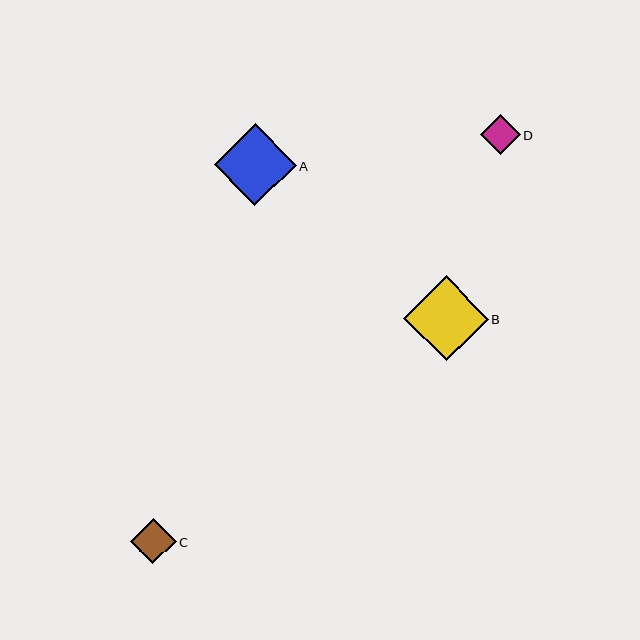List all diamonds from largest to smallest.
From largest to smallest: B, A, C, D.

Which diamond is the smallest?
Diamond D is the smallest with a size of approximately 40 pixels.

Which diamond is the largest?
Diamond B is the largest with a size of approximately 84 pixels.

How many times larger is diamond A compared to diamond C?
Diamond A is approximately 1.8 times the size of diamond C.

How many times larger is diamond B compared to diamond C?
Diamond B is approximately 1.9 times the size of diamond C.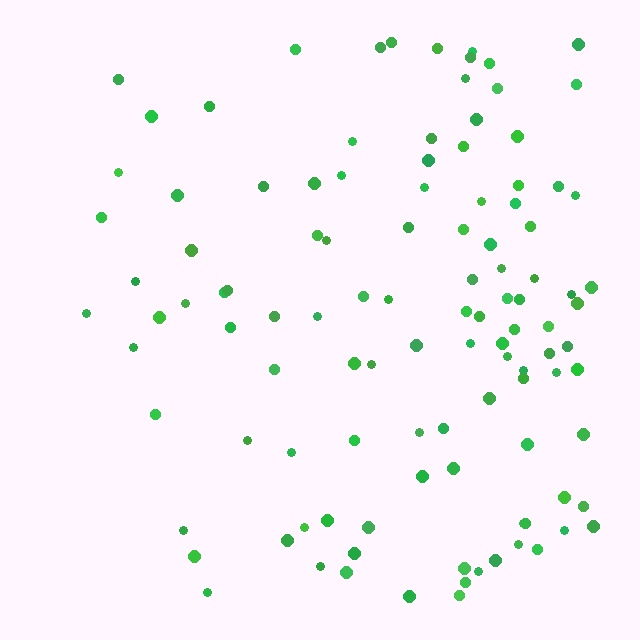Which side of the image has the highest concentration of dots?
The right.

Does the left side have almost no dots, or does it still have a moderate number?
Still a moderate number, just noticeably fewer than the right.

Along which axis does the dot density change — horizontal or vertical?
Horizontal.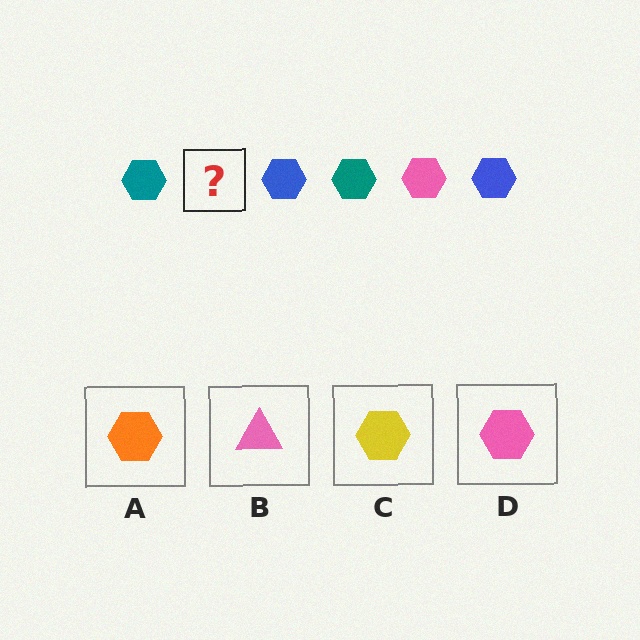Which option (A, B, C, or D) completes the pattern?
D.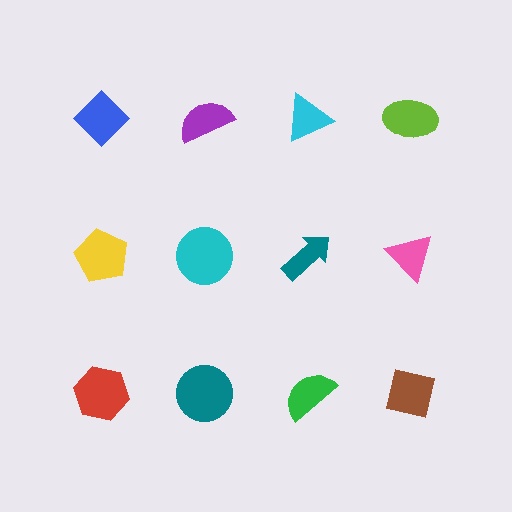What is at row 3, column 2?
A teal circle.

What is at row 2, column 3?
A teal arrow.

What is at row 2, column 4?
A pink triangle.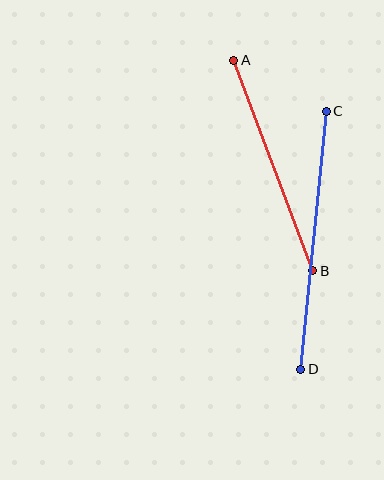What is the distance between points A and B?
The distance is approximately 225 pixels.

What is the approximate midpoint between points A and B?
The midpoint is at approximately (273, 166) pixels.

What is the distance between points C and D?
The distance is approximately 259 pixels.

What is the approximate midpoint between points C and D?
The midpoint is at approximately (314, 240) pixels.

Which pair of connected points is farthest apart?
Points C and D are farthest apart.